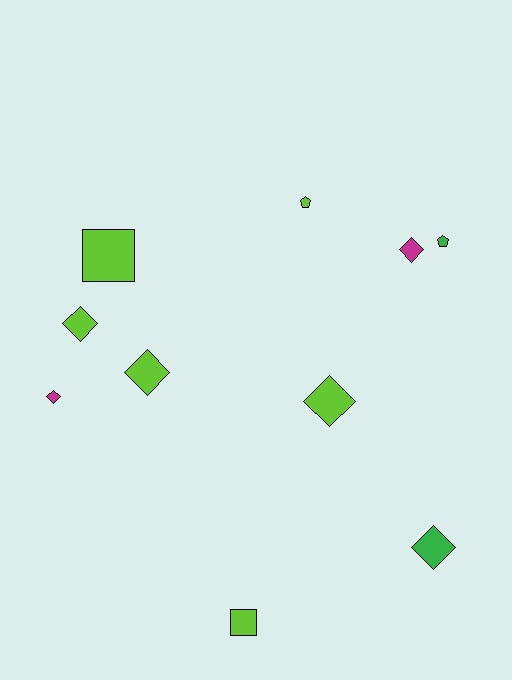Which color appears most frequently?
Lime, with 6 objects.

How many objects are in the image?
There are 10 objects.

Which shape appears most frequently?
Diamond, with 6 objects.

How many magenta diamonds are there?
There are 2 magenta diamonds.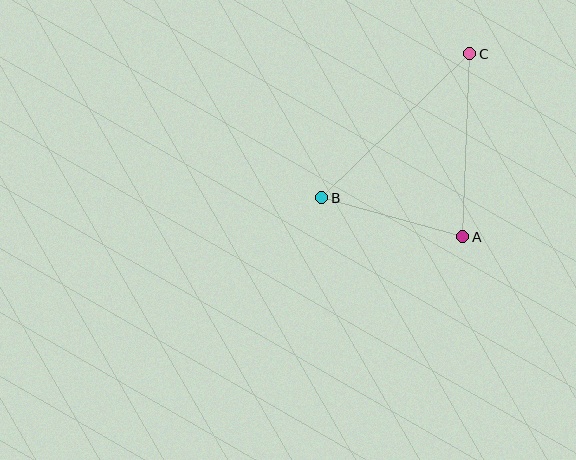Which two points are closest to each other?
Points A and B are closest to each other.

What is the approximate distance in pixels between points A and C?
The distance between A and C is approximately 183 pixels.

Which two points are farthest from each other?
Points B and C are farthest from each other.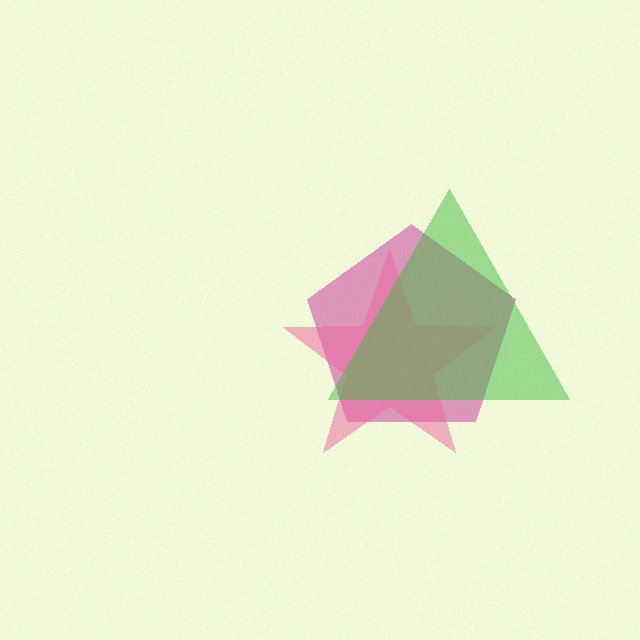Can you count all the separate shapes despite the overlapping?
Yes, there are 3 separate shapes.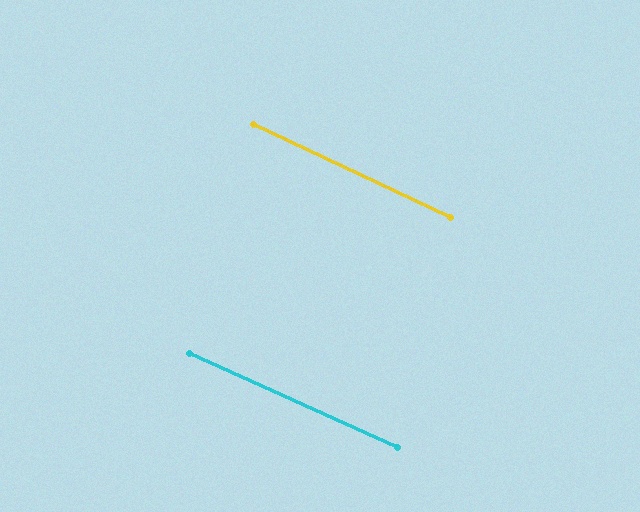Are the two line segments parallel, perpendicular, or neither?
Parallel — their directions differ by only 0.9°.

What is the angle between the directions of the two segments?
Approximately 1 degree.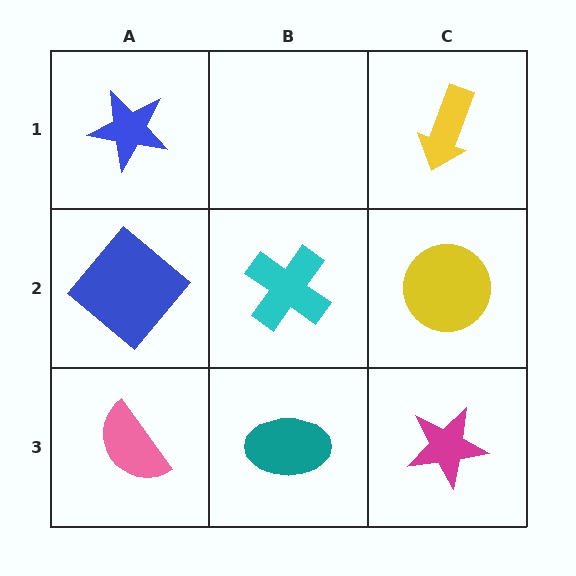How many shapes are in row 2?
3 shapes.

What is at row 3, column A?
A pink semicircle.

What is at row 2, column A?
A blue diamond.